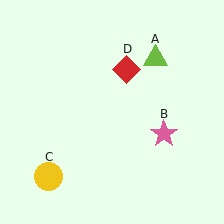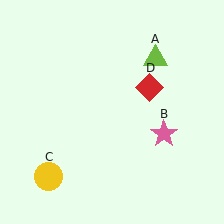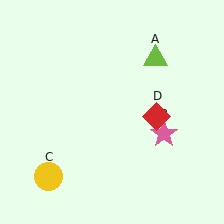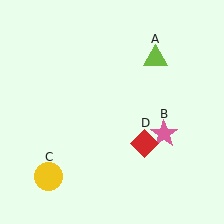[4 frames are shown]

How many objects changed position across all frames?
1 object changed position: red diamond (object D).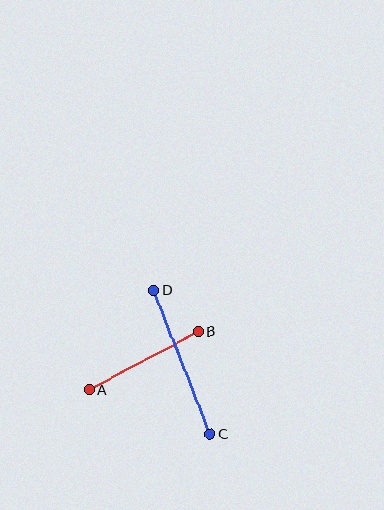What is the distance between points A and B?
The distance is approximately 124 pixels.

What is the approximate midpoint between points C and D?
The midpoint is at approximately (182, 362) pixels.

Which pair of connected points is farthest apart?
Points C and D are farthest apart.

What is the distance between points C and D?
The distance is approximately 154 pixels.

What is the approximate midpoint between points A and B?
The midpoint is at approximately (144, 361) pixels.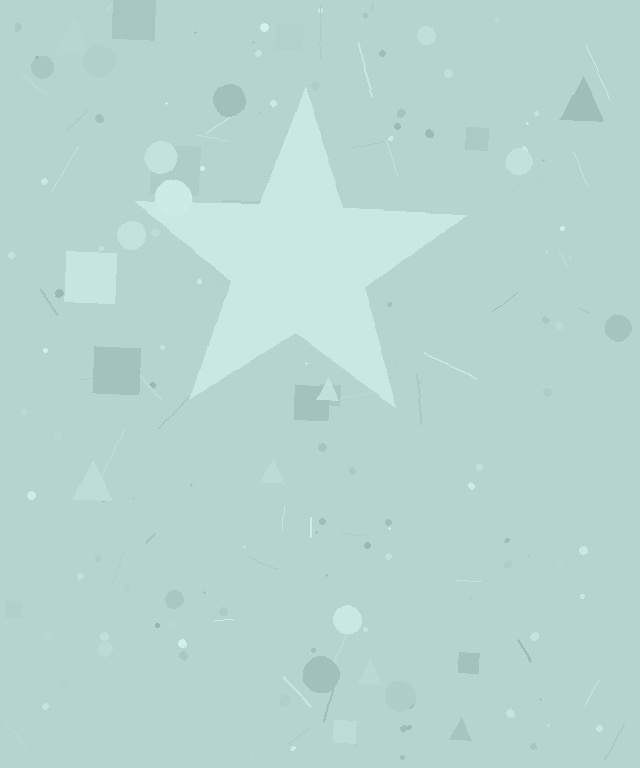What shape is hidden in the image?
A star is hidden in the image.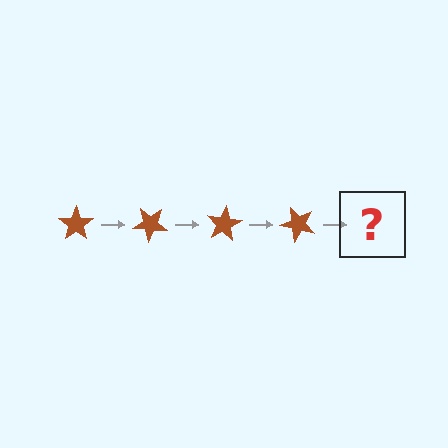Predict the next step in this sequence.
The next step is a brown star rotated 160 degrees.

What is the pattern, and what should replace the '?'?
The pattern is that the star rotates 40 degrees each step. The '?' should be a brown star rotated 160 degrees.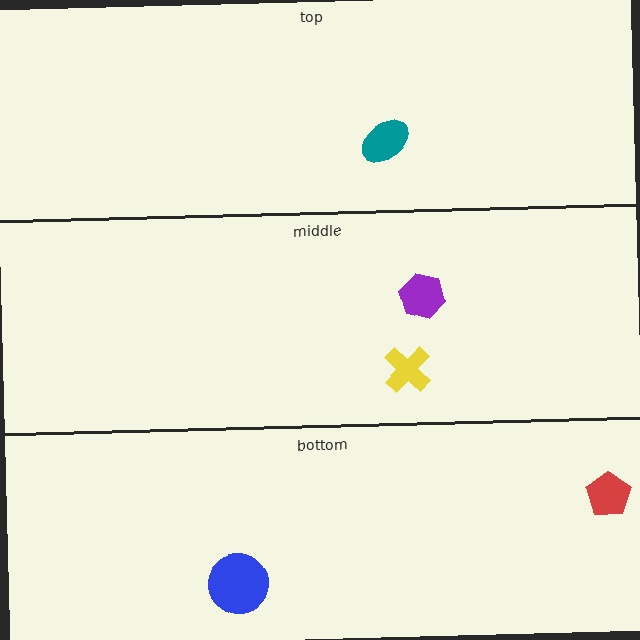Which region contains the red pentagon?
The bottom region.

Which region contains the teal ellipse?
The top region.